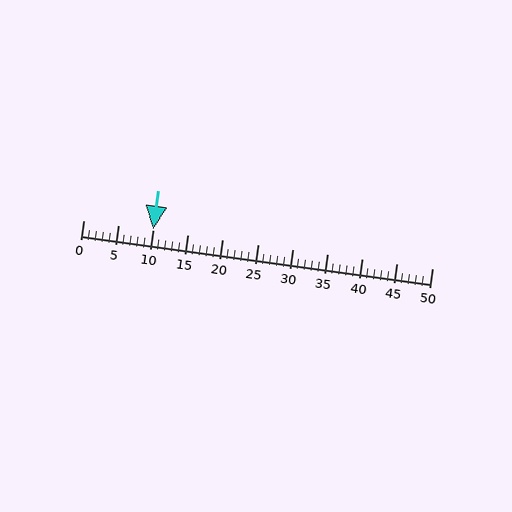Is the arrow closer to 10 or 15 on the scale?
The arrow is closer to 10.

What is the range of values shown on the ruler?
The ruler shows values from 0 to 50.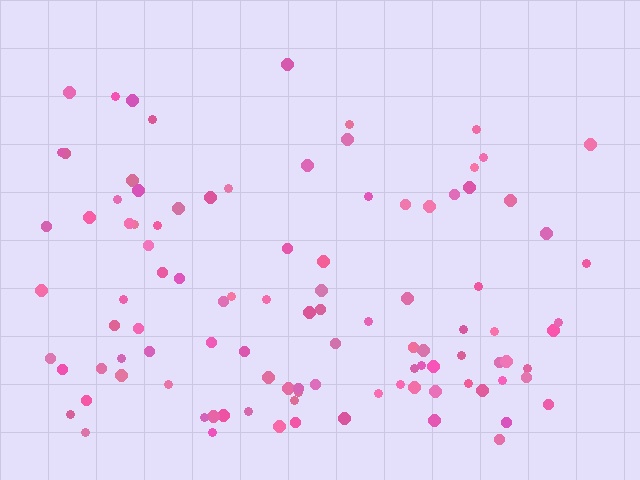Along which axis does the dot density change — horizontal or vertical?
Vertical.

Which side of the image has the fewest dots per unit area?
The top.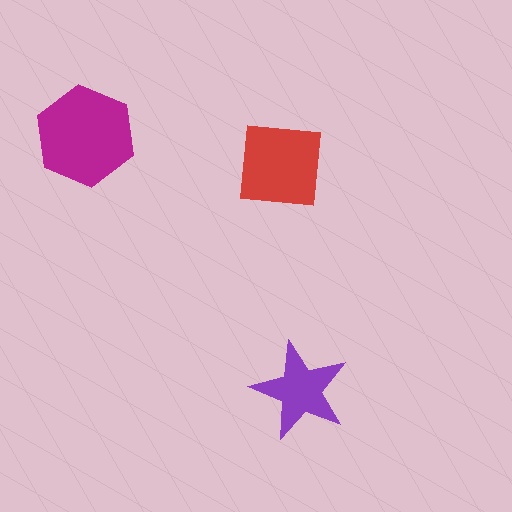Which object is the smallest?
The purple star.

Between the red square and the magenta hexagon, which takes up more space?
The magenta hexagon.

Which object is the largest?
The magenta hexagon.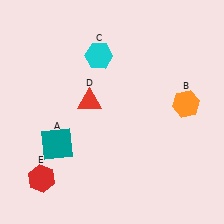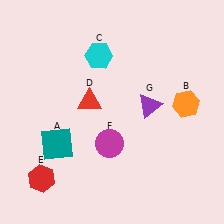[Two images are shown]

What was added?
A magenta circle (F), a purple triangle (G) were added in Image 2.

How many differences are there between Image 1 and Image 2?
There are 2 differences between the two images.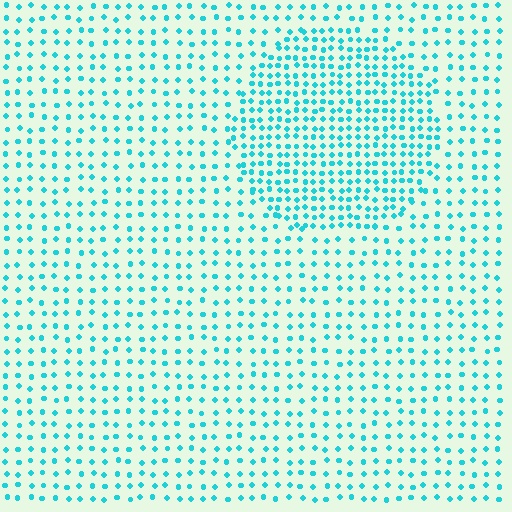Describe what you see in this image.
The image contains small cyan elements arranged at two different densities. A circle-shaped region is visible where the elements are more densely packed than the surrounding area.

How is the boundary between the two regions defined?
The boundary is defined by a change in element density (approximately 1.9x ratio). All elements are the same color, size, and shape.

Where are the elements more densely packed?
The elements are more densely packed inside the circle boundary.